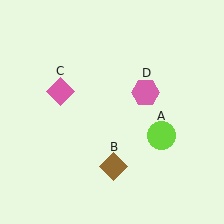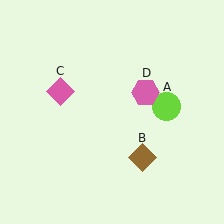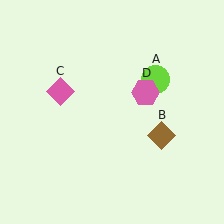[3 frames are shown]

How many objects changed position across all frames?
2 objects changed position: lime circle (object A), brown diamond (object B).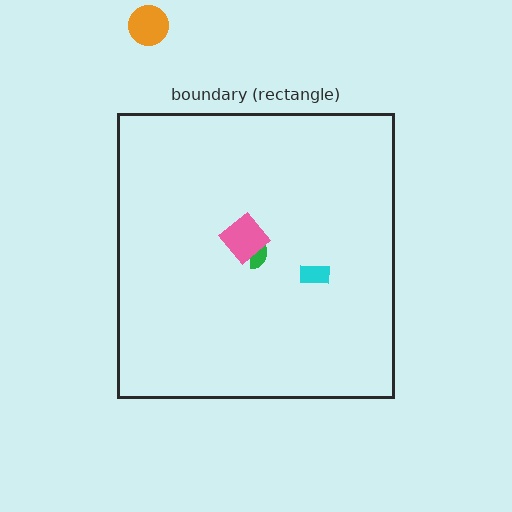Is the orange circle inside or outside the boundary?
Outside.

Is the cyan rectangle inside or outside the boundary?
Inside.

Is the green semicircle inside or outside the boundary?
Inside.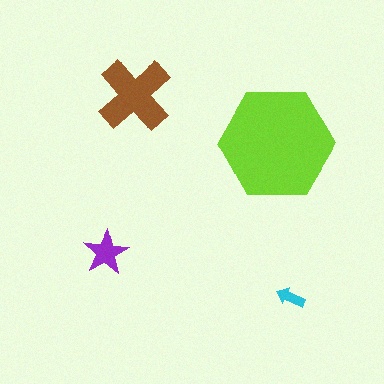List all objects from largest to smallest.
The lime hexagon, the brown cross, the purple star, the cyan arrow.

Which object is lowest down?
The cyan arrow is bottommost.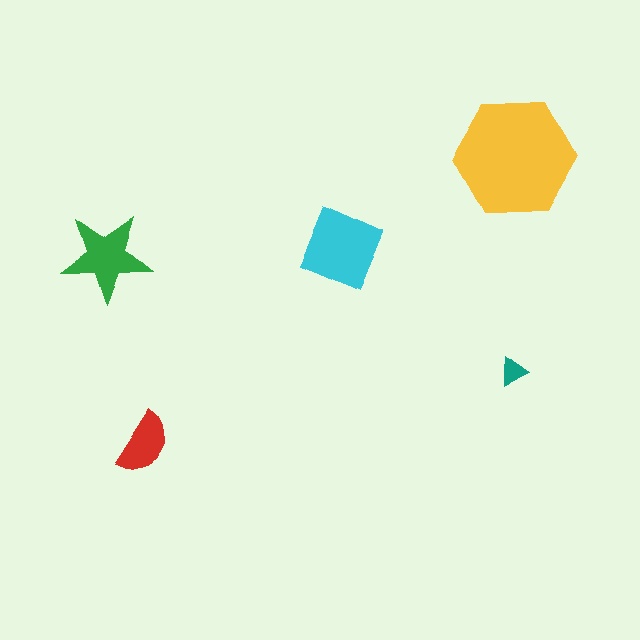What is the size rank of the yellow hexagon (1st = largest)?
1st.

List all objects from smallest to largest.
The teal triangle, the red semicircle, the green star, the cyan diamond, the yellow hexagon.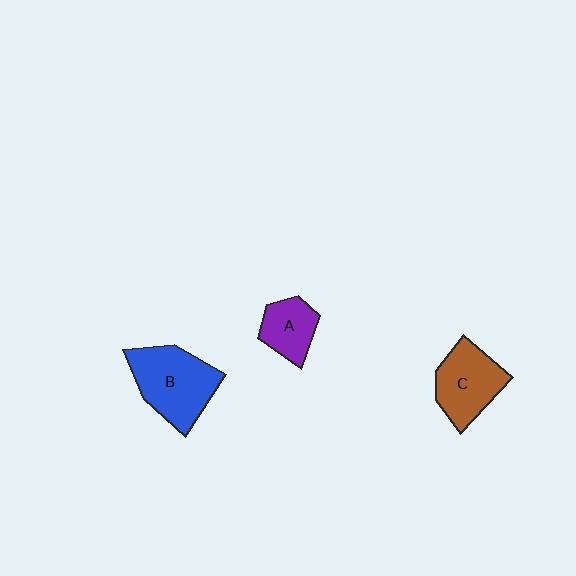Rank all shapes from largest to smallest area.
From largest to smallest: B (blue), C (brown), A (purple).